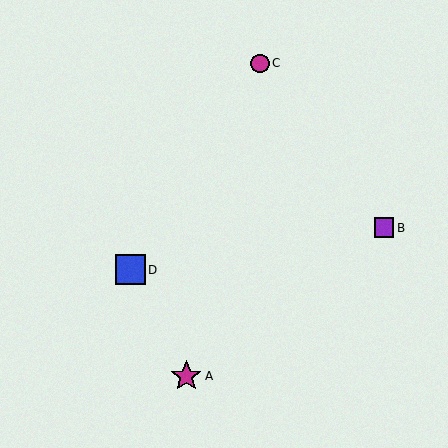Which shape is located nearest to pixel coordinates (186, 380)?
The magenta star (labeled A) at (186, 376) is nearest to that location.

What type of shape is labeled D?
Shape D is a blue square.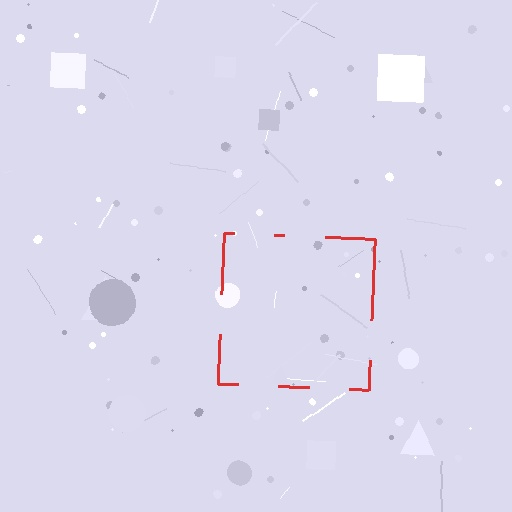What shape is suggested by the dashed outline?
The dashed outline suggests a square.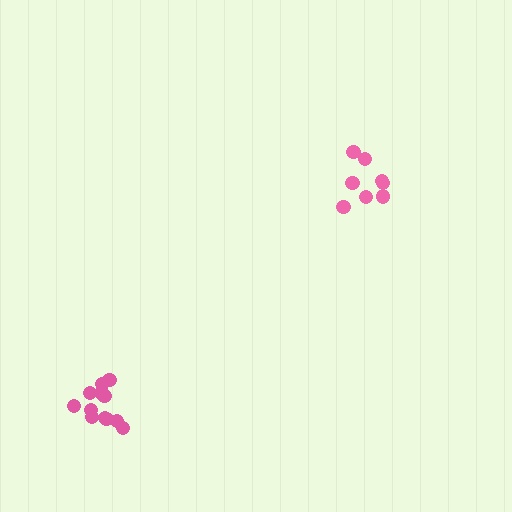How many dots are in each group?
Group 1: 8 dots, Group 2: 13 dots (21 total).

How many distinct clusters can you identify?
There are 2 distinct clusters.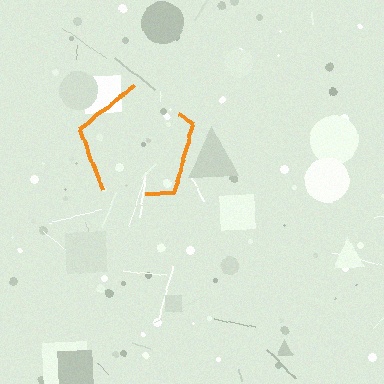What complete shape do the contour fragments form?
The contour fragments form a pentagon.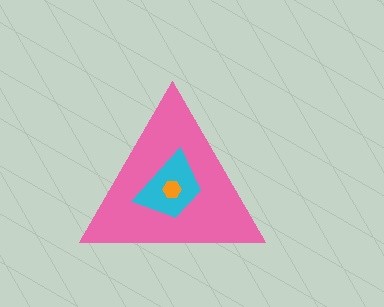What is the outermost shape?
The pink triangle.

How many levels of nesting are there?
3.